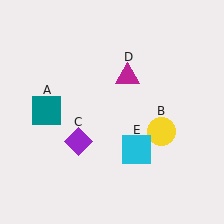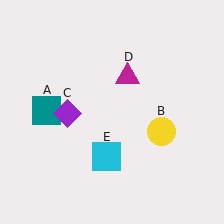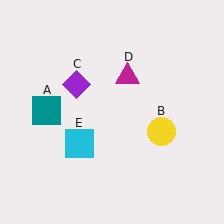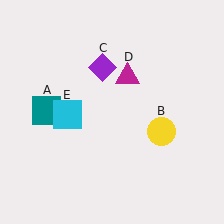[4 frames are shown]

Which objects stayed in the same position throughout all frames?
Teal square (object A) and yellow circle (object B) and magenta triangle (object D) remained stationary.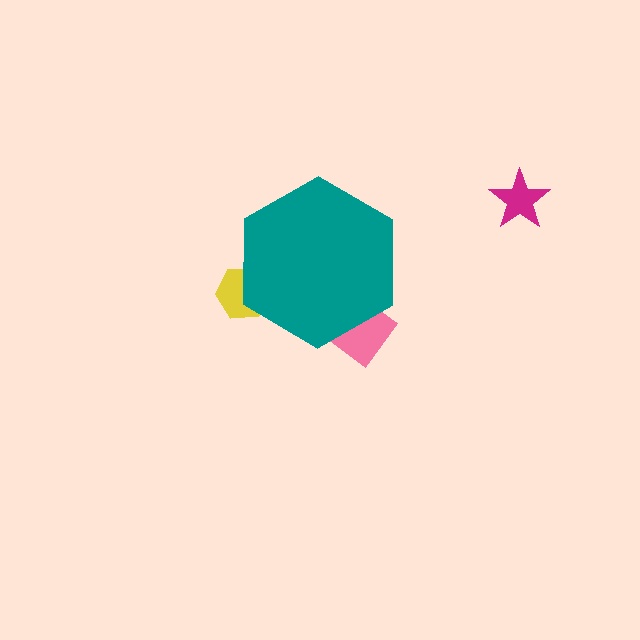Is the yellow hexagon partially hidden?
Yes, the yellow hexagon is partially hidden behind the teal hexagon.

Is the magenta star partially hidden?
No, the magenta star is fully visible.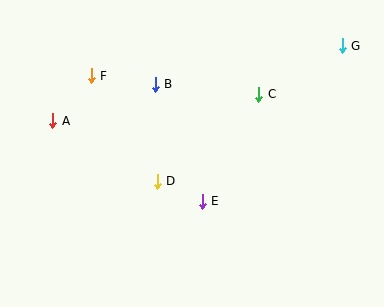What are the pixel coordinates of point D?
Point D is at (157, 181).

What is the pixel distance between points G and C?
The distance between G and C is 96 pixels.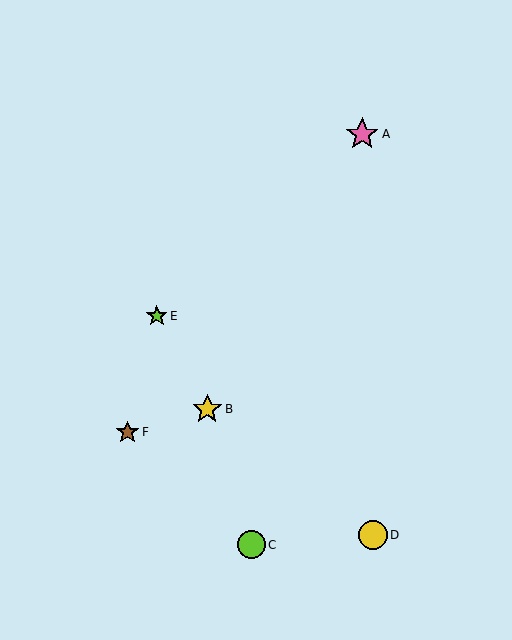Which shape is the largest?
The pink star (labeled A) is the largest.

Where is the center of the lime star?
The center of the lime star is at (157, 316).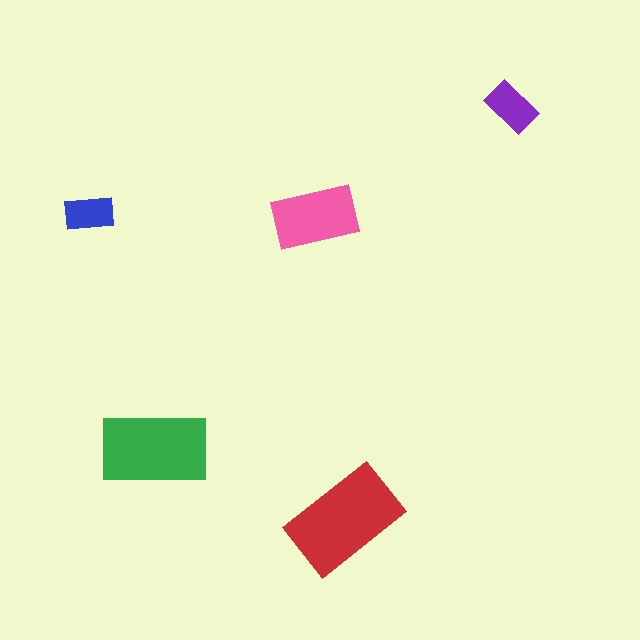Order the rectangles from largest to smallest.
the red one, the green one, the pink one, the purple one, the blue one.